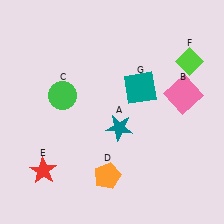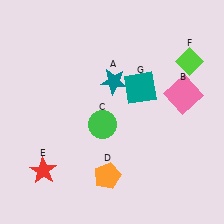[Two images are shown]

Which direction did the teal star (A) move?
The teal star (A) moved up.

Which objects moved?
The objects that moved are: the teal star (A), the green circle (C).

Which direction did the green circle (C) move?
The green circle (C) moved right.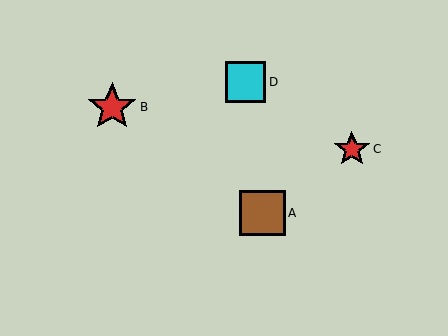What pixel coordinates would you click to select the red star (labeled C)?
Click at (352, 149) to select the red star C.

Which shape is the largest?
The red star (labeled B) is the largest.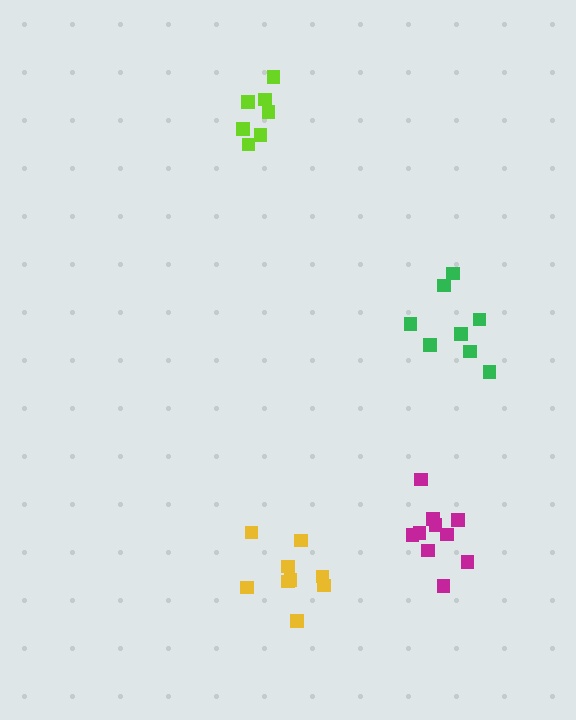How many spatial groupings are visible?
There are 4 spatial groupings.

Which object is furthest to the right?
The magenta cluster is rightmost.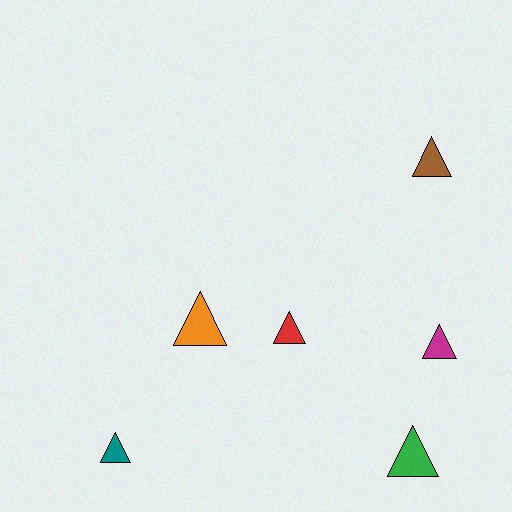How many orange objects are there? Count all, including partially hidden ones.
There is 1 orange object.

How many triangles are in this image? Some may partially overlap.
There are 6 triangles.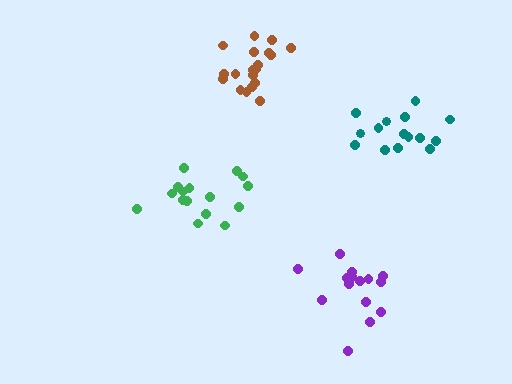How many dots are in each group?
Group 1: 15 dots, Group 2: 16 dots, Group 3: 15 dots, Group 4: 19 dots (65 total).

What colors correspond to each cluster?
The clusters are colored: teal, green, purple, brown.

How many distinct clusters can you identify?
There are 4 distinct clusters.